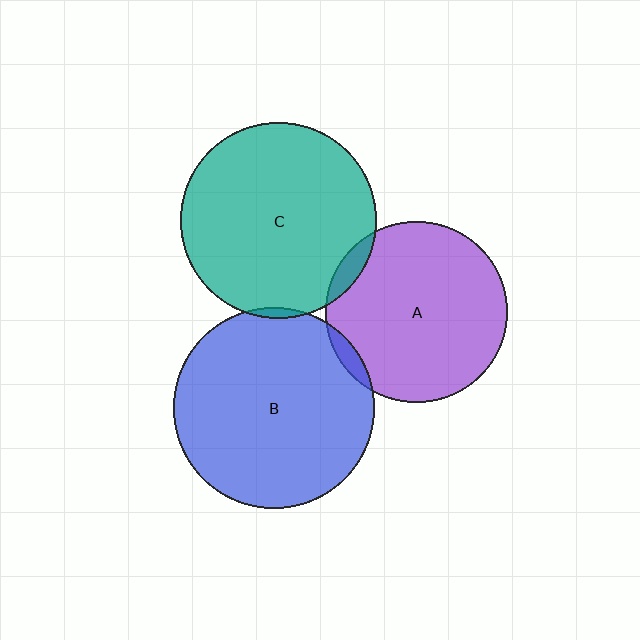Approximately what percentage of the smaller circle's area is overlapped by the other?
Approximately 5%.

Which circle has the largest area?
Circle B (blue).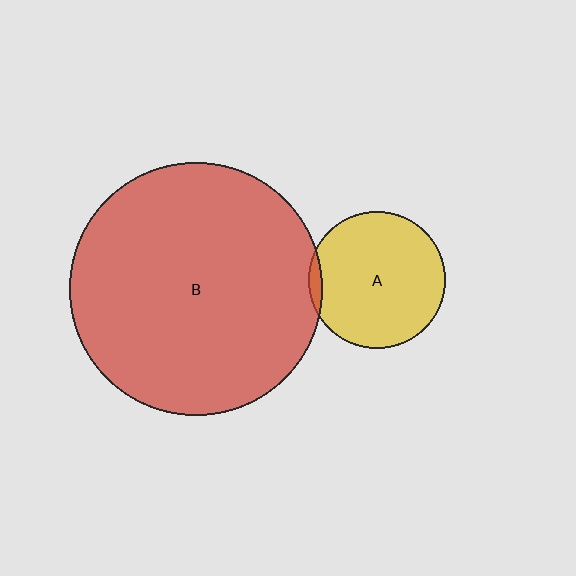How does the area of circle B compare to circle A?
Approximately 3.4 times.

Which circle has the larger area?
Circle B (red).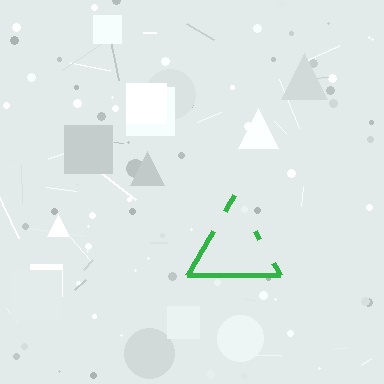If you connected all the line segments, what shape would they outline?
They would outline a triangle.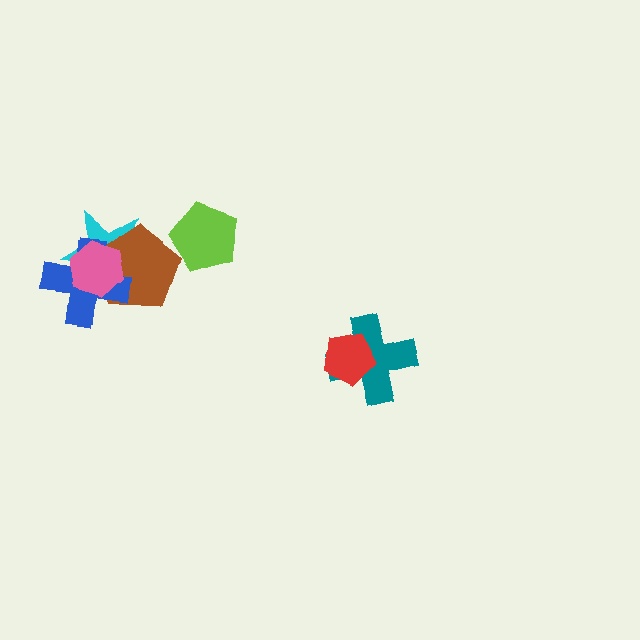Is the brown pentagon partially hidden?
Yes, it is partially covered by another shape.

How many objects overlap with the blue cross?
3 objects overlap with the blue cross.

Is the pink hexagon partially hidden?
No, no other shape covers it.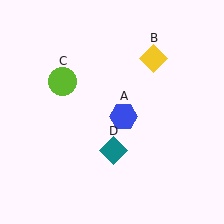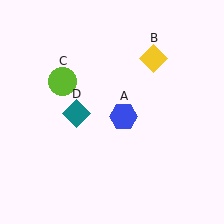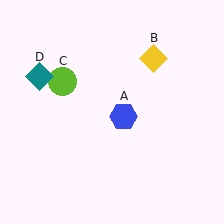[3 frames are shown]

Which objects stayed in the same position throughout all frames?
Blue hexagon (object A) and yellow diamond (object B) and lime circle (object C) remained stationary.